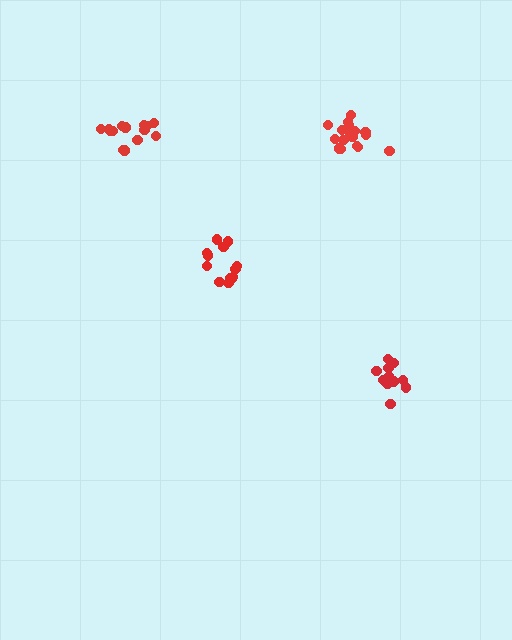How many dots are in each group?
Group 1: 14 dots, Group 2: 17 dots, Group 3: 13 dots, Group 4: 12 dots (56 total).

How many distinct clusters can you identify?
There are 4 distinct clusters.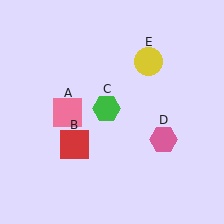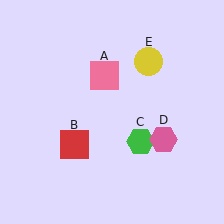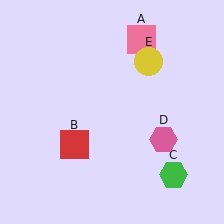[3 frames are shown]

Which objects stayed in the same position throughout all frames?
Red square (object B) and pink hexagon (object D) and yellow circle (object E) remained stationary.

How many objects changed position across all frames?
2 objects changed position: pink square (object A), green hexagon (object C).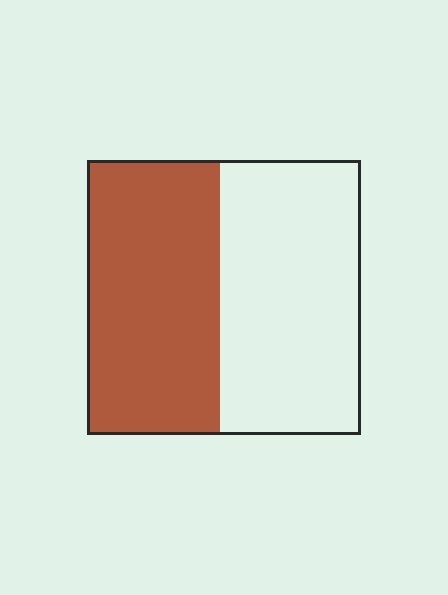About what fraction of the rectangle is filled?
About one half (1/2).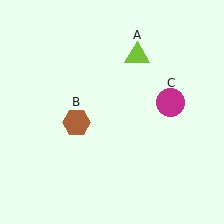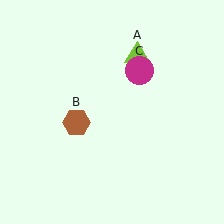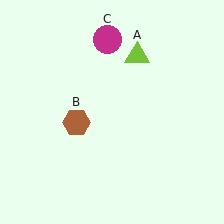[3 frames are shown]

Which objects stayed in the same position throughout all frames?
Lime triangle (object A) and brown hexagon (object B) remained stationary.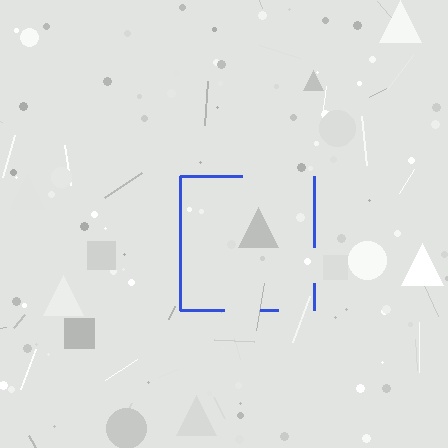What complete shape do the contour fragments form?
The contour fragments form a square.